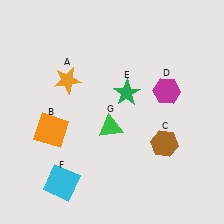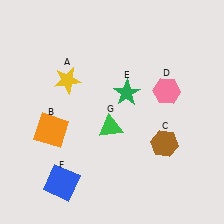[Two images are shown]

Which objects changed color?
A changed from orange to yellow. D changed from magenta to pink. F changed from cyan to blue.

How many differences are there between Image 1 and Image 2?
There are 3 differences between the two images.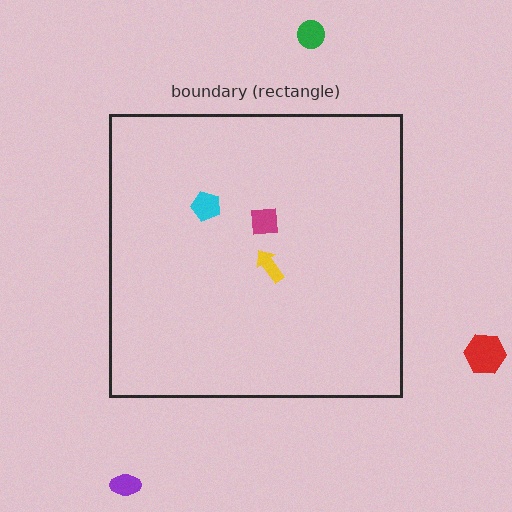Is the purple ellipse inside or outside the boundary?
Outside.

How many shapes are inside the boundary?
3 inside, 3 outside.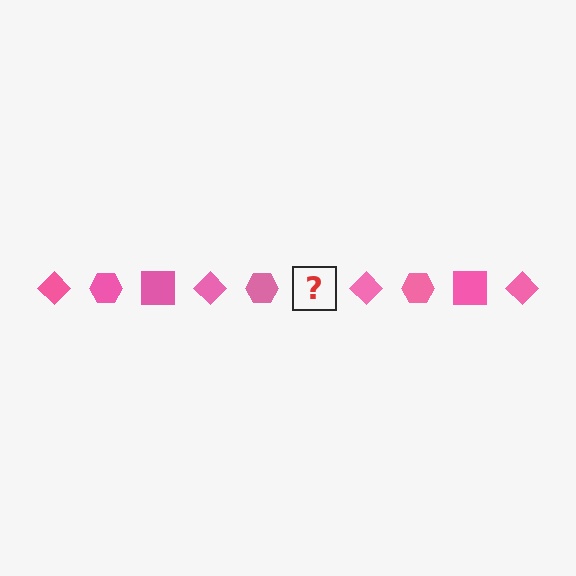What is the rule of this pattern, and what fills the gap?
The rule is that the pattern cycles through diamond, hexagon, square shapes in pink. The gap should be filled with a pink square.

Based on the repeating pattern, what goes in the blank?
The blank should be a pink square.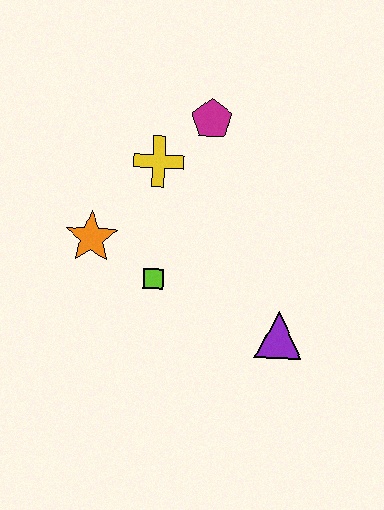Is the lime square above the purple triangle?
Yes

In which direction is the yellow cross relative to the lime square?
The yellow cross is above the lime square.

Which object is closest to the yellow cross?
The magenta pentagon is closest to the yellow cross.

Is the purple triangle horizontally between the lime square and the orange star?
No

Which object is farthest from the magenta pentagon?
The purple triangle is farthest from the magenta pentagon.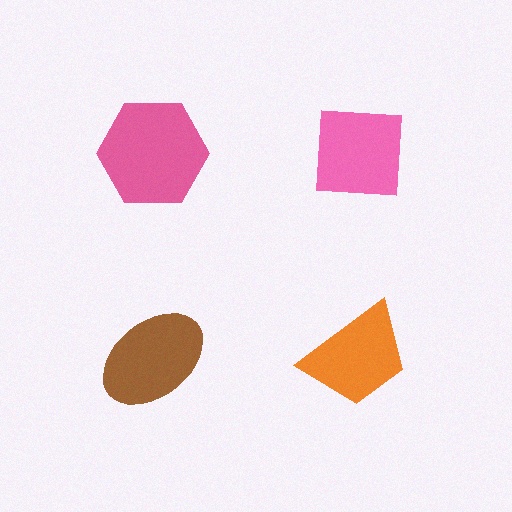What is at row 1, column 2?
A pink square.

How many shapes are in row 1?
2 shapes.